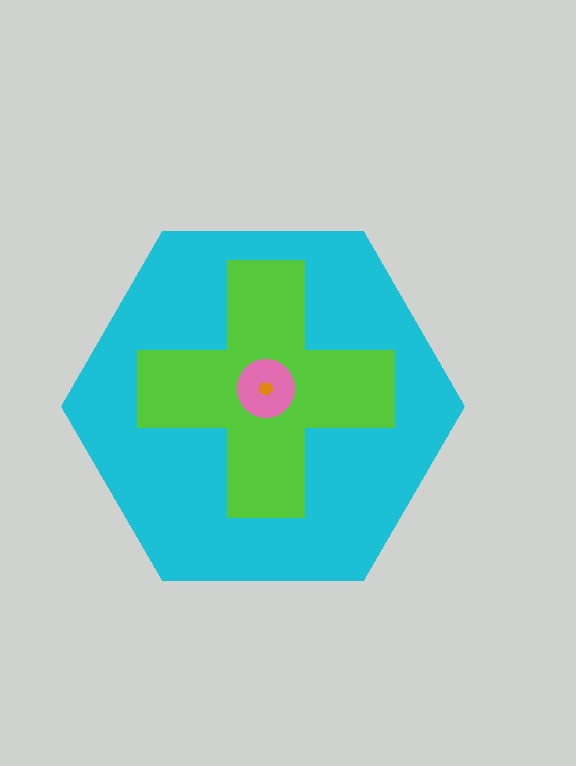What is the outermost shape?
The cyan hexagon.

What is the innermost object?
The orange pentagon.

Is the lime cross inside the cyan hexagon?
Yes.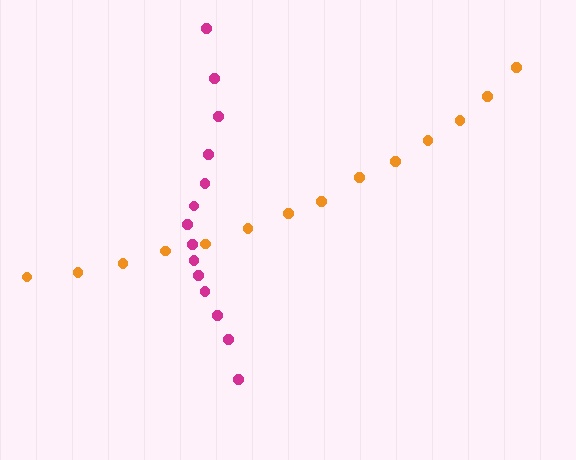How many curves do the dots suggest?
There are 2 distinct paths.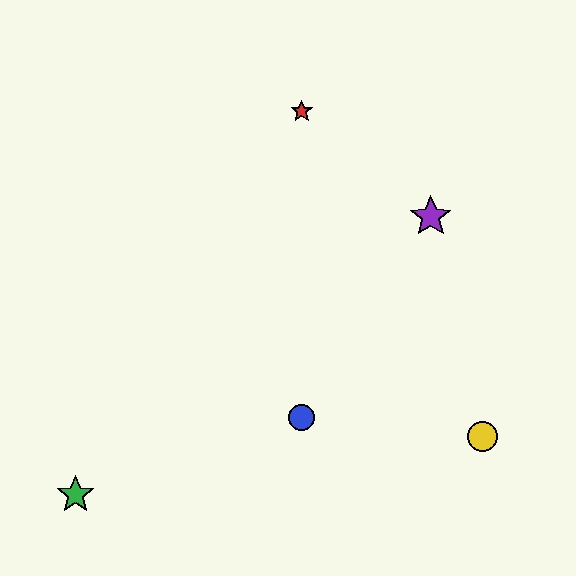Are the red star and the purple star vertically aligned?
No, the red star is at x≈302 and the purple star is at x≈431.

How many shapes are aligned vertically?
2 shapes (the red star, the blue circle) are aligned vertically.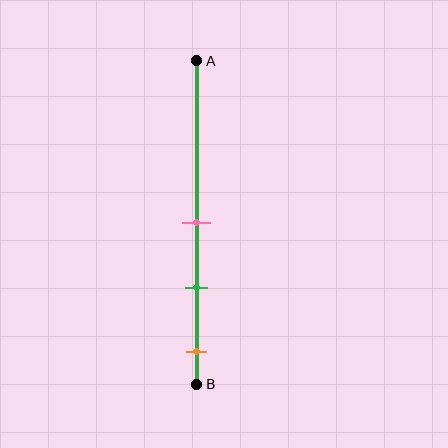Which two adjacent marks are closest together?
The pink and green marks are the closest adjacent pair.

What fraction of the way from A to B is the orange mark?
The orange mark is approximately 90% (0.9) of the way from A to B.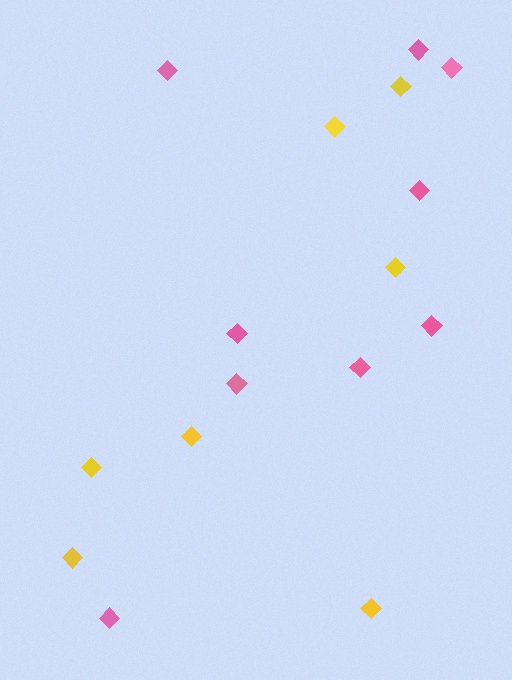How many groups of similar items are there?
There are 2 groups: one group of pink diamonds (9) and one group of yellow diamonds (7).